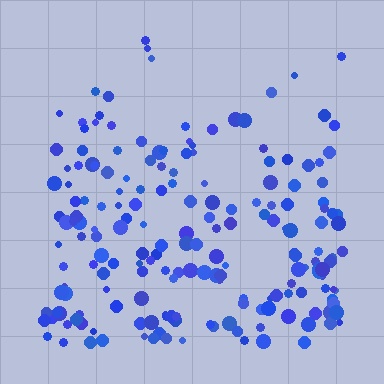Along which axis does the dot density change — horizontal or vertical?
Vertical.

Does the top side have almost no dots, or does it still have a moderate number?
Still a moderate number, just noticeably fewer than the bottom.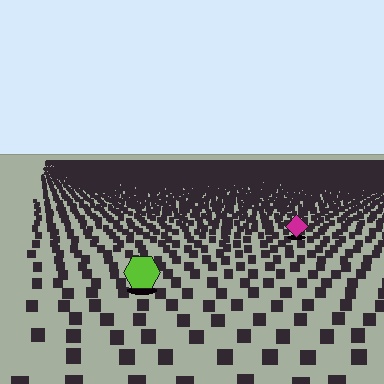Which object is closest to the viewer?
The lime hexagon is closest. The texture marks near it are larger and more spread out.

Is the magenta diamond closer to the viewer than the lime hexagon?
No. The lime hexagon is closer — you can tell from the texture gradient: the ground texture is coarser near it.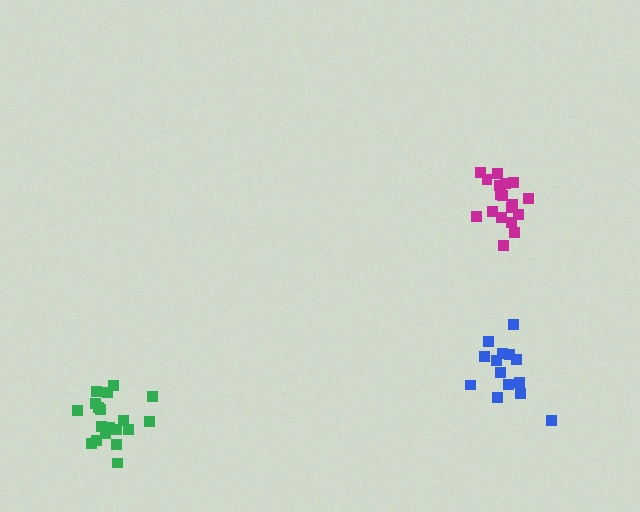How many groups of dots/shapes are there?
There are 3 groups.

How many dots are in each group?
Group 1: 18 dots, Group 2: 19 dots, Group 3: 14 dots (51 total).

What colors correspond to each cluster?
The clusters are colored: magenta, green, blue.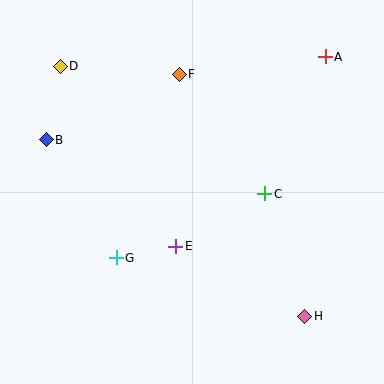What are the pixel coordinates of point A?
Point A is at (325, 57).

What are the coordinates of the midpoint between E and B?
The midpoint between E and B is at (111, 193).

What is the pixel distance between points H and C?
The distance between H and C is 129 pixels.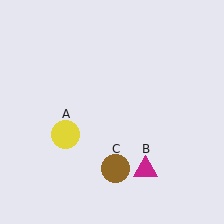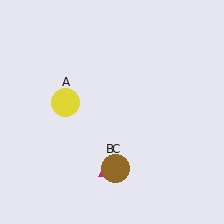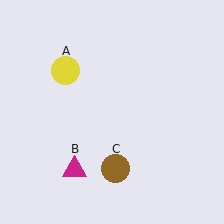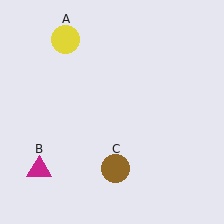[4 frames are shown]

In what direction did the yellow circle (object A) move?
The yellow circle (object A) moved up.